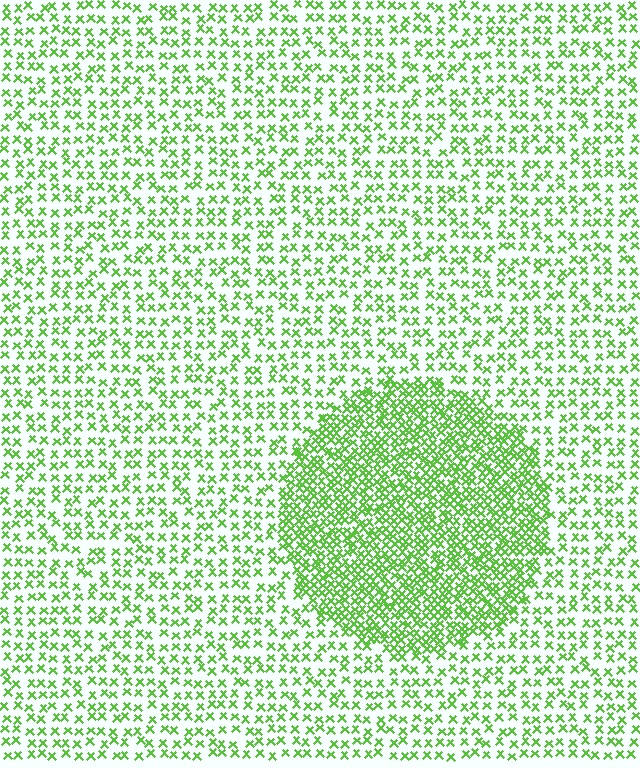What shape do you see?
I see a circle.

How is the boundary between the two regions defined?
The boundary is defined by a change in element density (approximately 2.3x ratio). All elements are the same color, size, and shape.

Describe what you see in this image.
The image contains small lime elements arranged at two different densities. A circle-shaped region is visible where the elements are more densely packed than the surrounding area.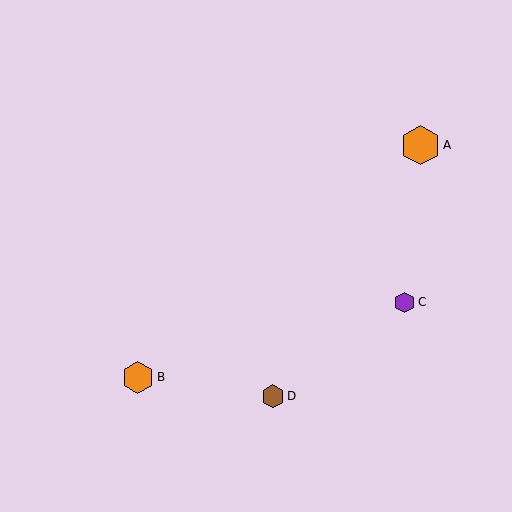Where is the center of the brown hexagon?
The center of the brown hexagon is at (273, 396).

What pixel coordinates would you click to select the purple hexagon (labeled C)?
Click at (405, 302) to select the purple hexagon C.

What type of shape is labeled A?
Shape A is an orange hexagon.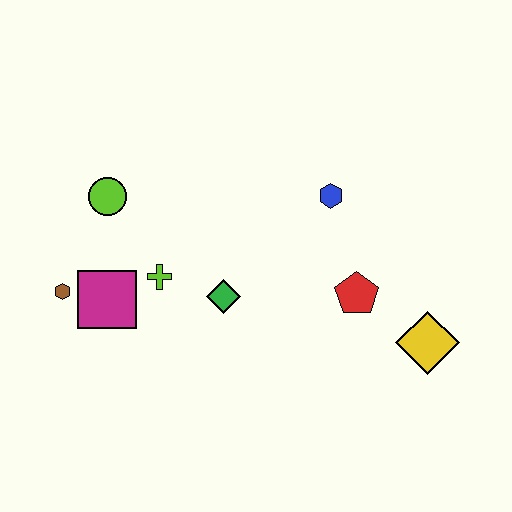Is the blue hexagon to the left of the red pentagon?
Yes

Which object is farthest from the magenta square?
The yellow diamond is farthest from the magenta square.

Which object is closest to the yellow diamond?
The red pentagon is closest to the yellow diamond.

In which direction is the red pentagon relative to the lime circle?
The red pentagon is to the right of the lime circle.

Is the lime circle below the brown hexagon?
No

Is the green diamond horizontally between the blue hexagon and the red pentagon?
No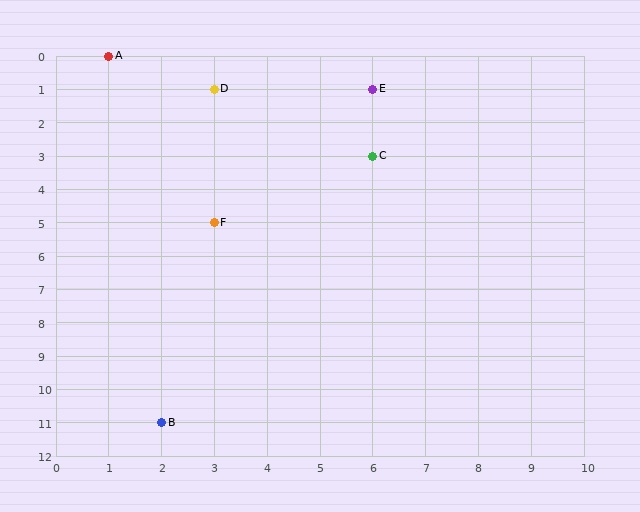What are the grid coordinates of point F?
Point F is at grid coordinates (3, 5).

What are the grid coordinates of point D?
Point D is at grid coordinates (3, 1).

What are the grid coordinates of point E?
Point E is at grid coordinates (6, 1).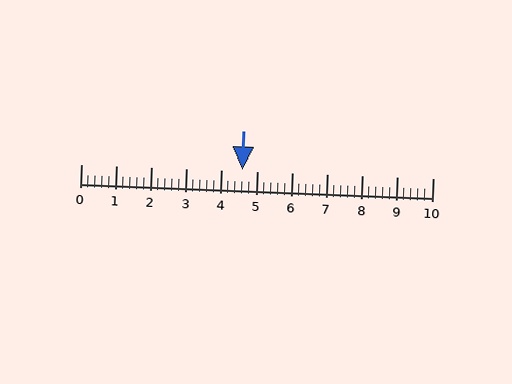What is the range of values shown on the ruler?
The ruler shows values from 0 to 10.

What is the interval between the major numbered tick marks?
The major tick marks are spaced 1 units apart.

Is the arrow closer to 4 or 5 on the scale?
The arrow is closer to 5.